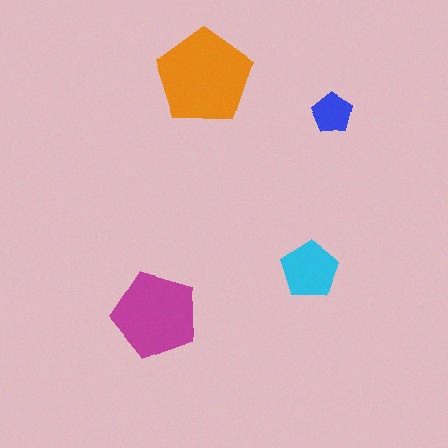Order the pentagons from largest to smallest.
the orange one, the magenta one, the cyan one, the blue one.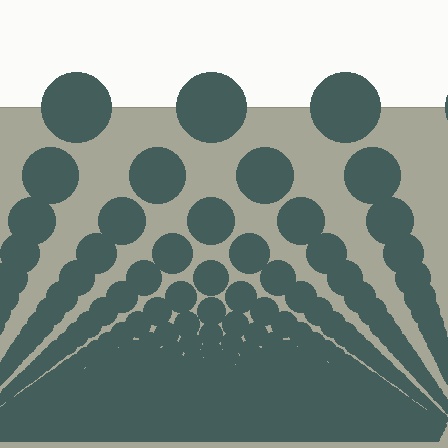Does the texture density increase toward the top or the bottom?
Density increases toward the bottom.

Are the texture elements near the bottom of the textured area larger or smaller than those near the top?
Smaller. The gradient is inverted — elements near the bottom are smaller and denser.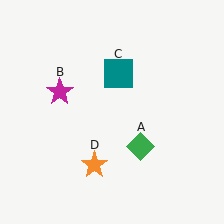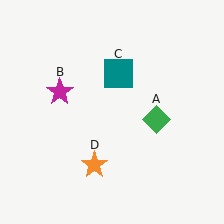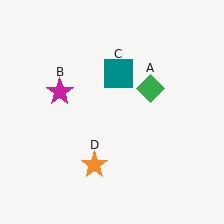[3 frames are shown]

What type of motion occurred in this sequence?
The green diamond (object A) rotated counterclockwise around the center of the scene.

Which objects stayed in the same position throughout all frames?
Magenta star (object B) and teal square (object C) and orange star (object D) remained stationary.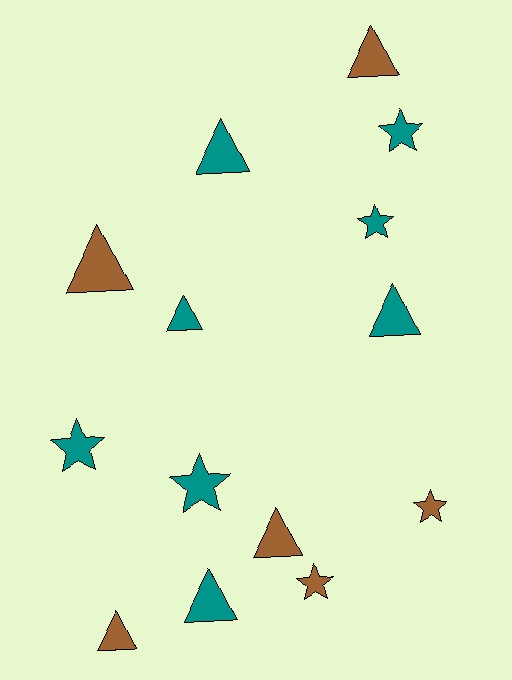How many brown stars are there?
There are 2 brown stars.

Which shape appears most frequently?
Triangle, with 8 objects.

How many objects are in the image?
There are 14 objects.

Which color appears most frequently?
Teal, with 8 objects.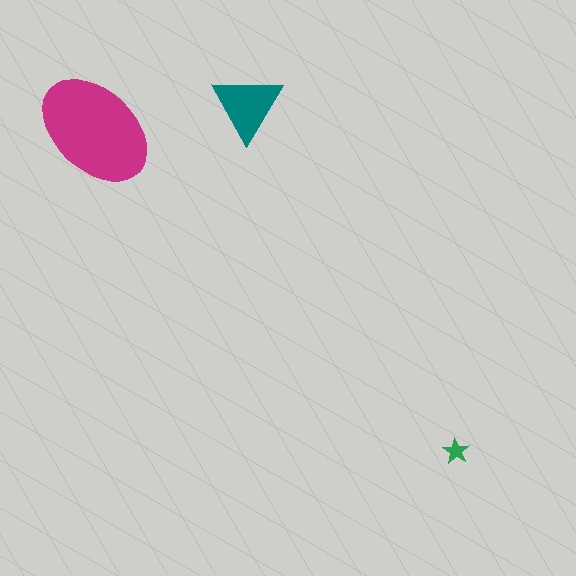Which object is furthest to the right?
The green star is rightmost.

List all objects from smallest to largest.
The green star, the teal triangle, the magenta ellipse.